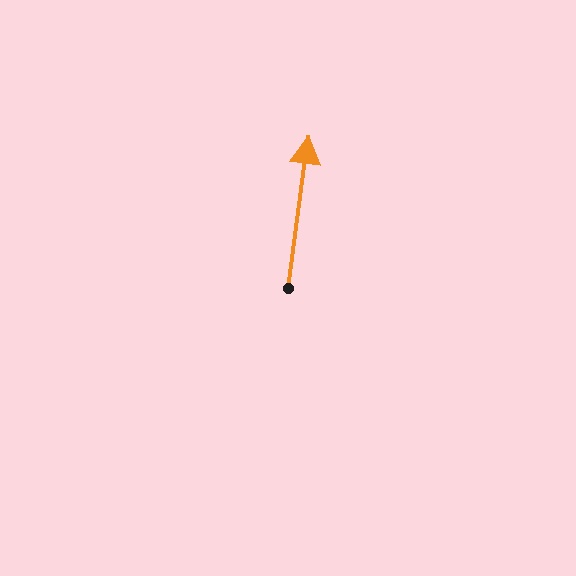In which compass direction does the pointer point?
North.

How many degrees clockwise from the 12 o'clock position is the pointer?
Approximately 8 degrees.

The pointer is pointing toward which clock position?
Roughly 12 o'clock.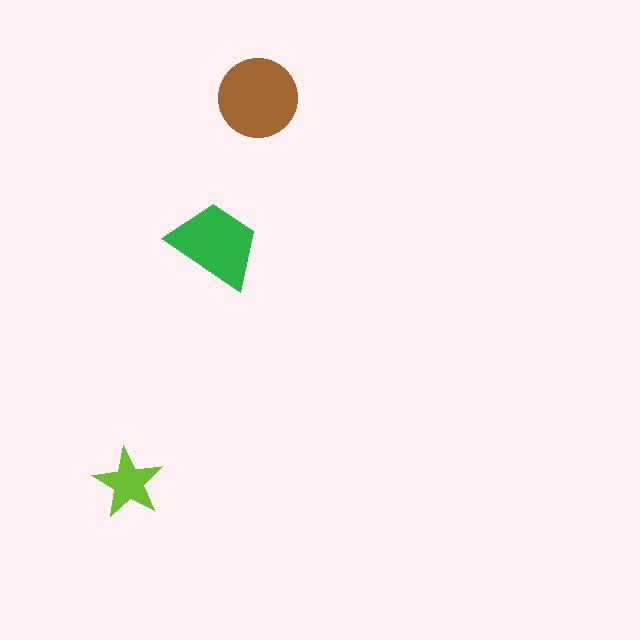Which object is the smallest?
The lime star.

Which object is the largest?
The brown circle.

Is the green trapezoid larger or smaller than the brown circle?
Smaller.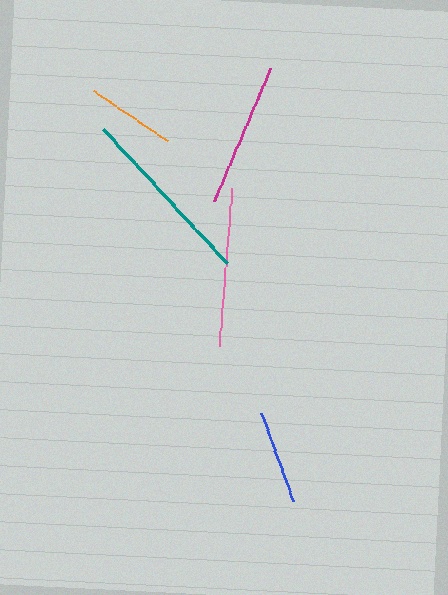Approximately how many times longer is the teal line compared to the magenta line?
The teal line is approximately 1.3 times the length of the magenta line.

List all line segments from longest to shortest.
From longest to shortest: teal, pink, magenta, blue, orange.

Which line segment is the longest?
The teal line is the longest at approximately 183 pixels.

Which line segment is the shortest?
The orange line is the shortest at approximately 89 pixels.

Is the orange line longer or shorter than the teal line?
The teal line is longer than the orange line.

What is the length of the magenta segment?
The magenta segment is approximately 145 pixels long.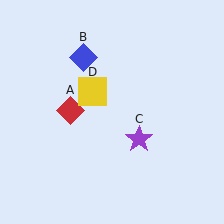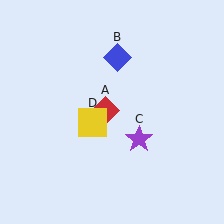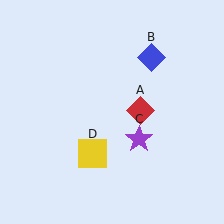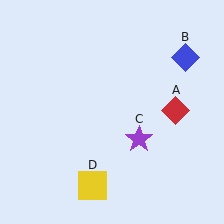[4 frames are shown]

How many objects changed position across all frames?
3 objects changed position: red diamond (object A), blue diamond (object B), yellow square (object D).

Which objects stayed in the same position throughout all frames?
Purple star (object C) remained stationary.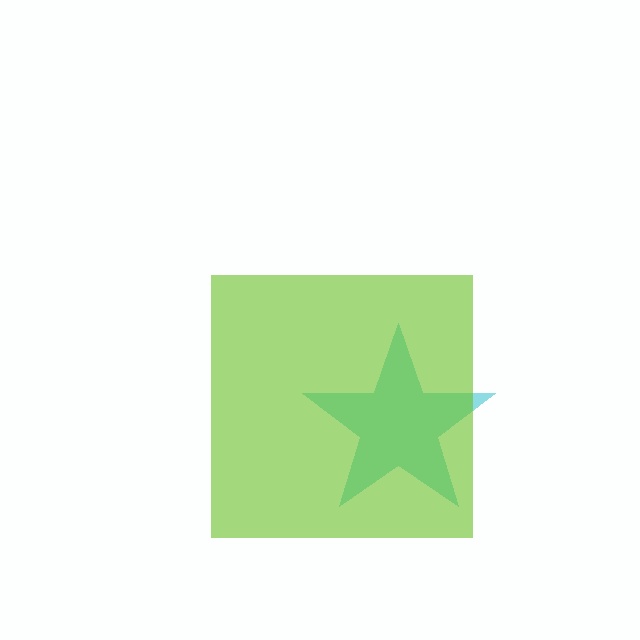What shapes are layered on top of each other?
The layered shapes are: a cyan star, a lime square.